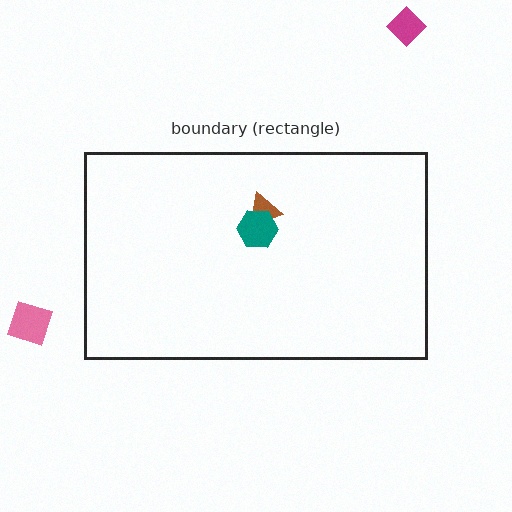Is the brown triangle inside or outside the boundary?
Inside.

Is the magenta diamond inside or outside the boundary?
Outside.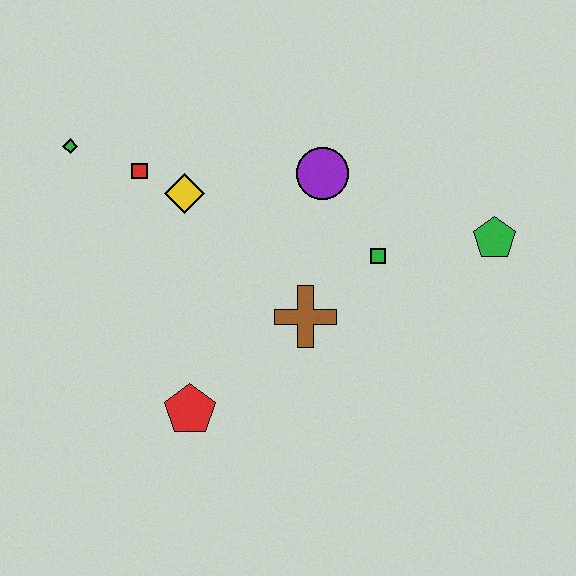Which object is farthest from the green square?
The green diamond is farthest from the green square.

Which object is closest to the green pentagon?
The green square is closest to the green pentagon.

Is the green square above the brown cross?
Yes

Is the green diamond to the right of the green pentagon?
No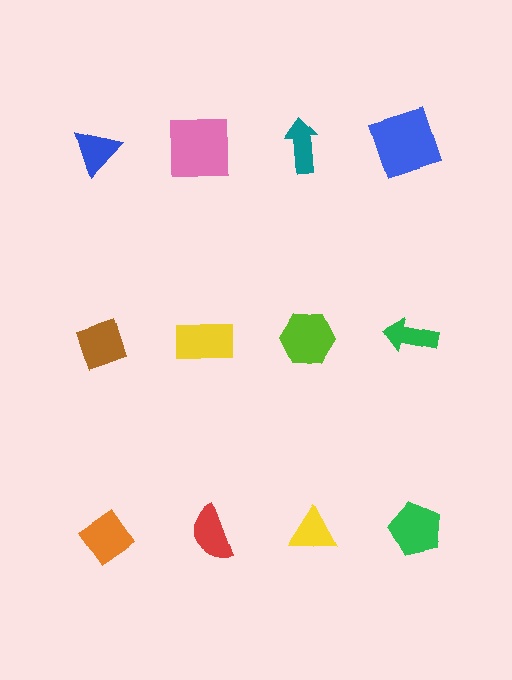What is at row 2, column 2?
A yellow rectangle.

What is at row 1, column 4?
A blue square.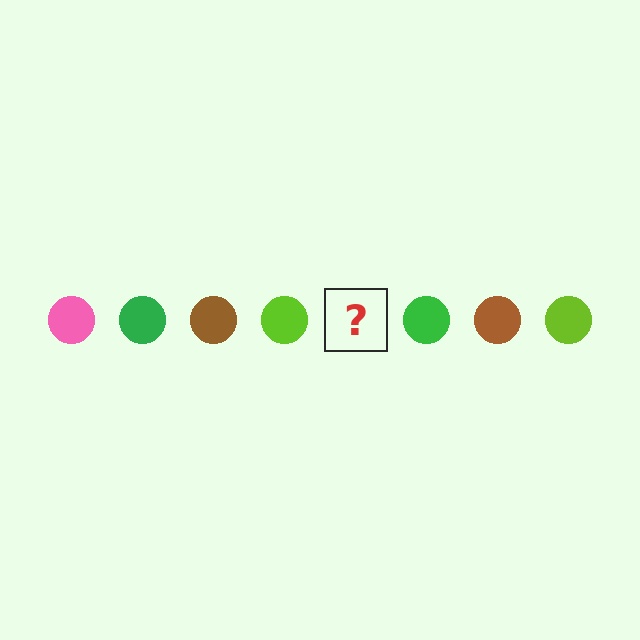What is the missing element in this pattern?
The missing element is a pink circle.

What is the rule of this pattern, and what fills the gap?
The rule is that the pattern cycles through pink, green, brown, lime circles. The gap should be filled with a pink circle.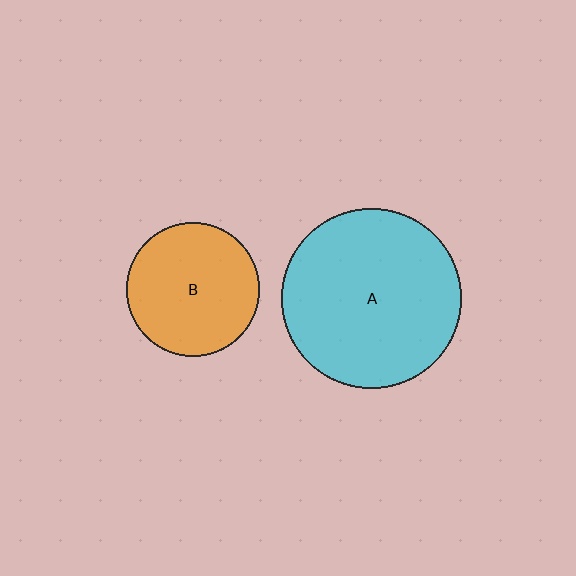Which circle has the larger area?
Circle A (cyan).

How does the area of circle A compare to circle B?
Approximately 1.8 times.